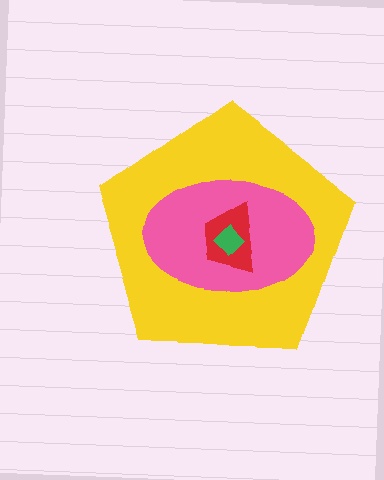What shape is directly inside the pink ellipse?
The red trapezoid.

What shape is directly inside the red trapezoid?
The green diamond.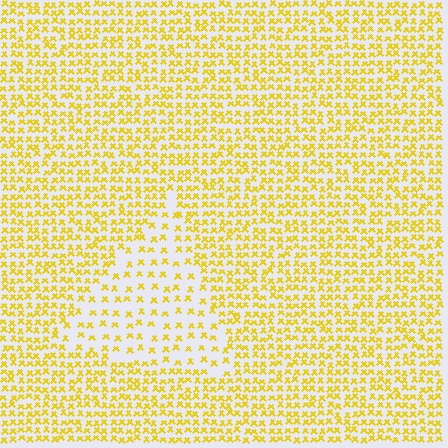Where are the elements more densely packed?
The elements are more densely packed outside the triangle boundary.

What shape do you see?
I see a triangle.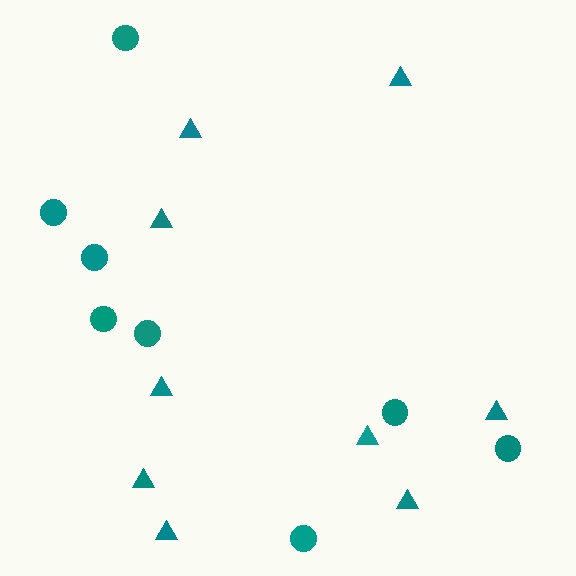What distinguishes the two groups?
There are 2 groups: one group of triangles (9) and one group of circles (8).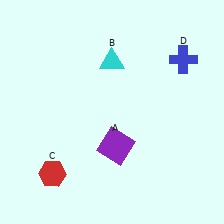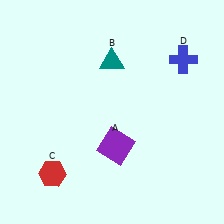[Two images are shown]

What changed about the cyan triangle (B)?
In Image 1, B is cyan. In Image 2, it changed to teal.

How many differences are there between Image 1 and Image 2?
There is 1 difference between the two images.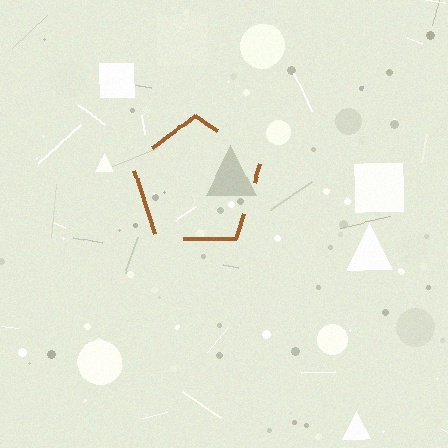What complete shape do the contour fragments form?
The contour fragments form a pentagon.